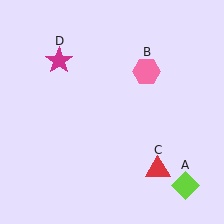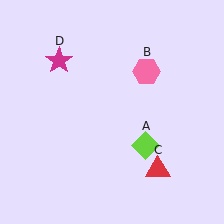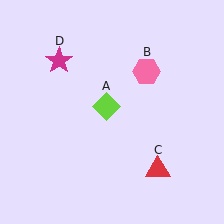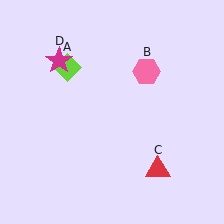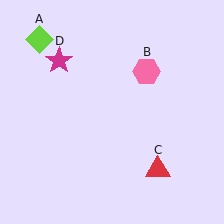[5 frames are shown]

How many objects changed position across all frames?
1 object changed position: lime diamond (object A).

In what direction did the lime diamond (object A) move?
The lime diamond (object A) moved up and to the left.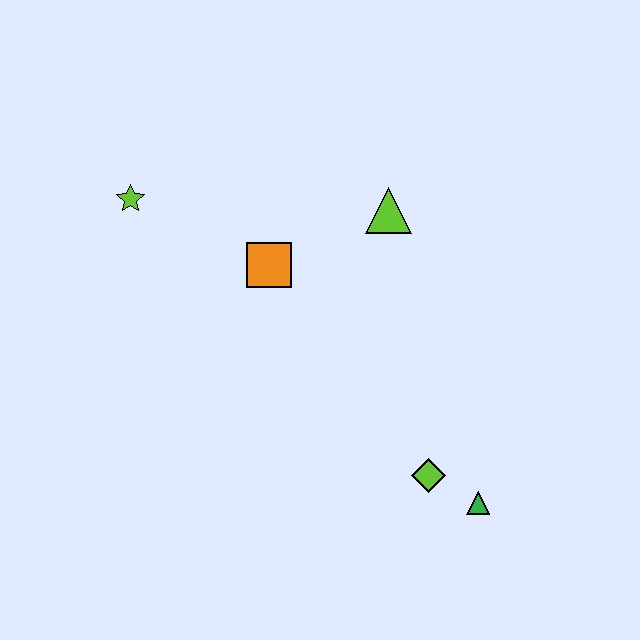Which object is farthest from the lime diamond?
The lime star is farthest from the lime diamond.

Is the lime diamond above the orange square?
No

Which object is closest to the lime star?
The orange square is closest to the lime star.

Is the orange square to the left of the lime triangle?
Yes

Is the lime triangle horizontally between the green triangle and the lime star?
Yes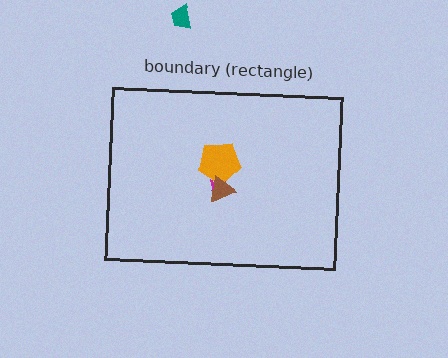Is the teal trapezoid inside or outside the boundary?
Outside.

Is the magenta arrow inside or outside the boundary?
Inside.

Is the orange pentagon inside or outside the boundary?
Inside.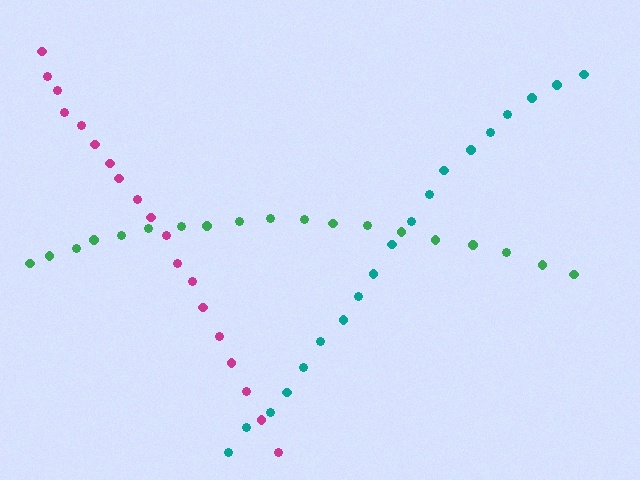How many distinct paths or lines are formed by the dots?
There are 3 distinct paths.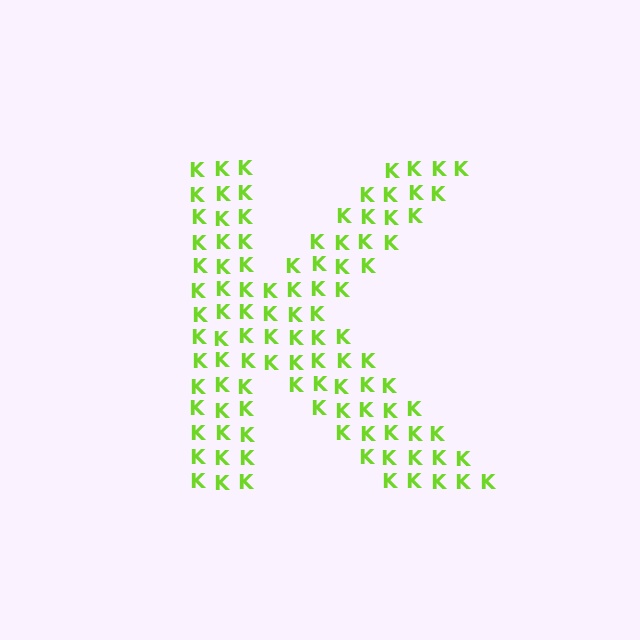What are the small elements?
The small elements are letter K's.